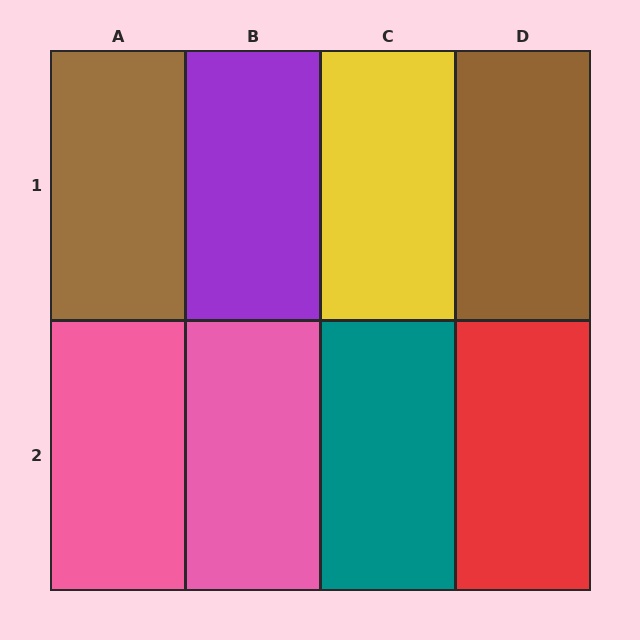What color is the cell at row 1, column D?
Brown.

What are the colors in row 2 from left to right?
Pink, pink, teal, red.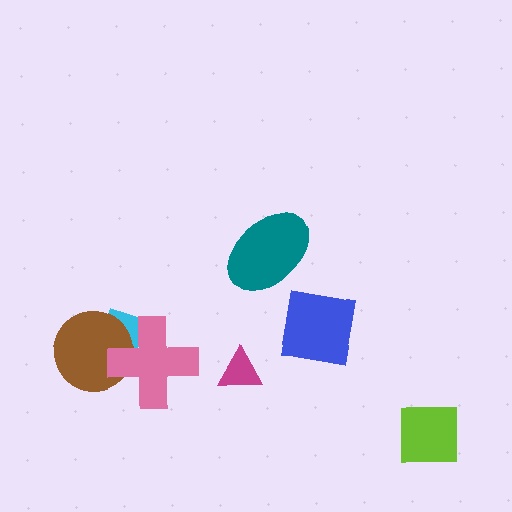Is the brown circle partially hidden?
Yes, it is partially covered by another shape.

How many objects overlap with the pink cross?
2 objects overlap with the pink cross.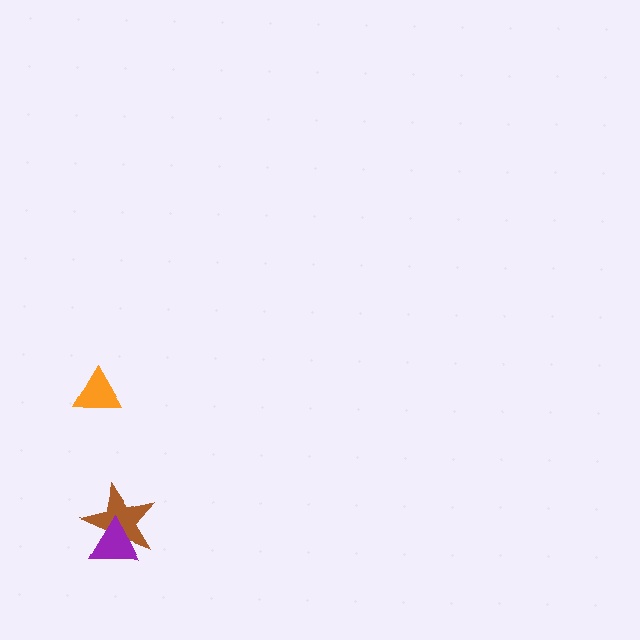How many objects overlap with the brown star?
1 object overlaps with the brown star.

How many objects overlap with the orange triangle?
0 objects overlap with the orange triangle.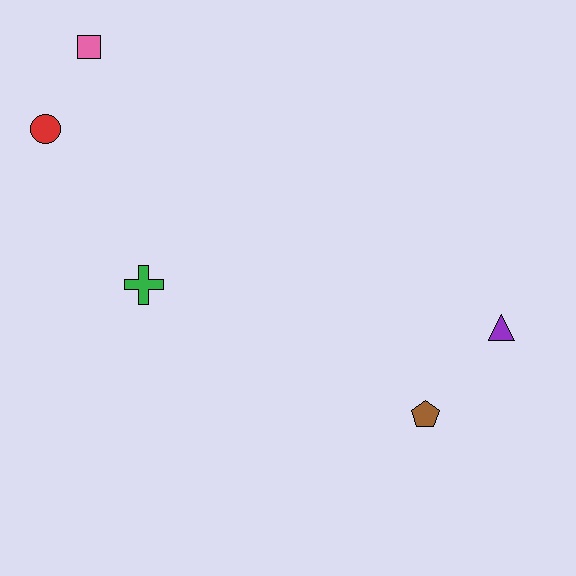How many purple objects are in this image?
There is 1 purple object.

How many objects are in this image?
There are 5 objects.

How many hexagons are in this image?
There are no hexagons.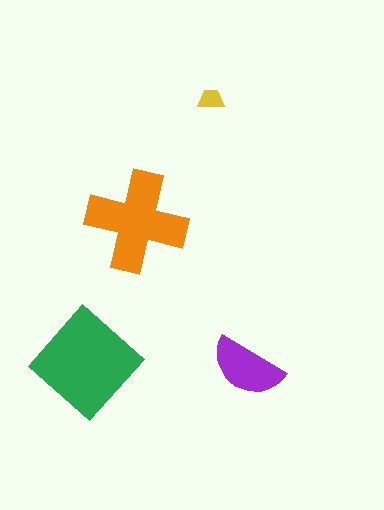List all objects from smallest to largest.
The yellow trapezoid, the purple semicircle, the orange cross, the green diamond.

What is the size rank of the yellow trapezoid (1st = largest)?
4th.